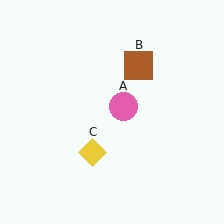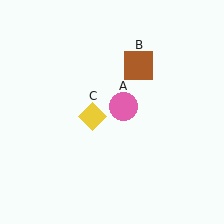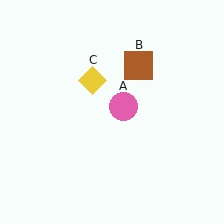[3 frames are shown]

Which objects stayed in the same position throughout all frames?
Pink circle (object A) and brown square (object B) remained stationary.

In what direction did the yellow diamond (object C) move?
The yellow diamond (object C) moved up.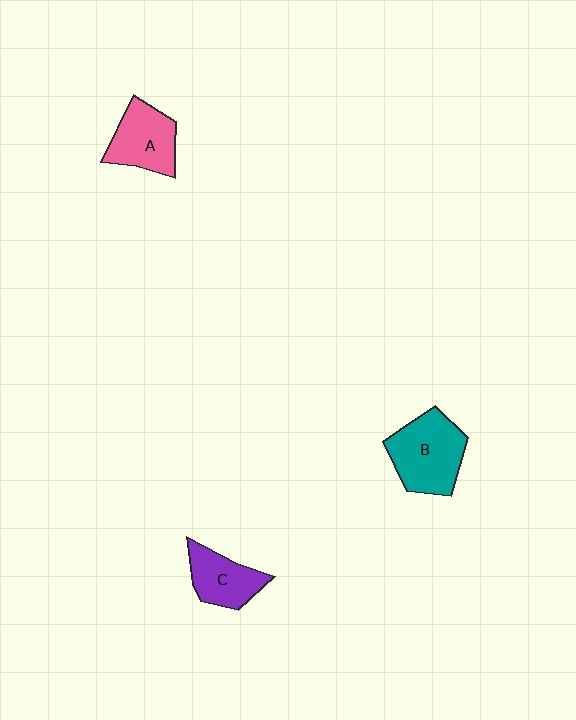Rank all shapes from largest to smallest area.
From largest to smallest: B (teal), A (pink), C (purple).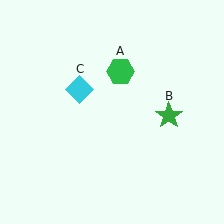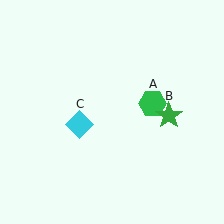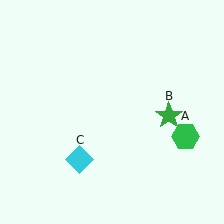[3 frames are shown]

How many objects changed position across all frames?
2 objects changed position: green hexagon (object A), cyan diamond (object C).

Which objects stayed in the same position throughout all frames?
Green star (object B) remained stationary.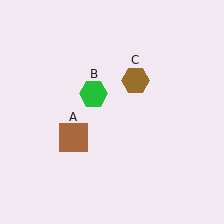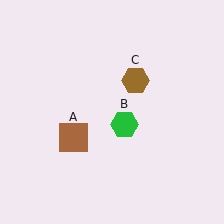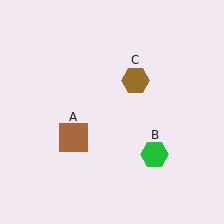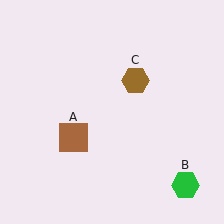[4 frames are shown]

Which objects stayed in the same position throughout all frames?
Brown square (object A) and brown hexagon (object C) remained stationary.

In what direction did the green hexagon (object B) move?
The green hexagon (object B) moved down and to the right.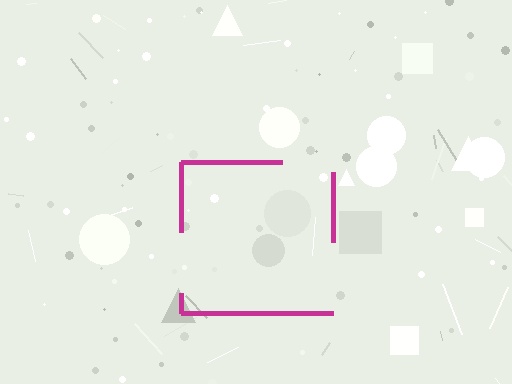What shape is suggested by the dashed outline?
The dashed outline suggests a square.